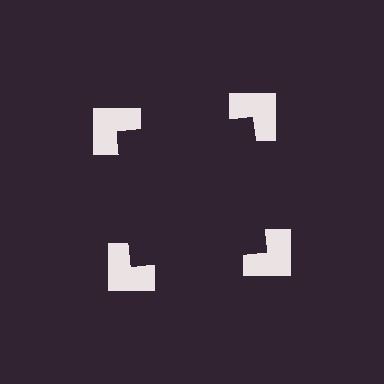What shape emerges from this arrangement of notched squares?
An illusory square — its edges are inferred from the aligned wedge cuts in the notched squares, not physically drawn.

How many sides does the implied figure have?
4 sides.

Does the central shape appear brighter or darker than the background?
It typically appears slightly darker than the background, even though no actual brightness change is drawn.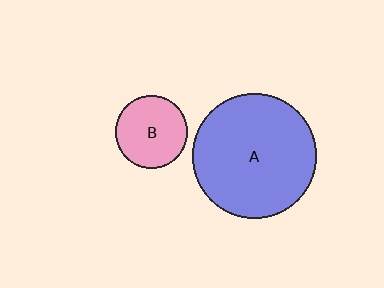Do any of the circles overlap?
No, none of the circles overlap.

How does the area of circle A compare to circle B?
Approximately 3.0 times.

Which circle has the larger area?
Circle A (blue).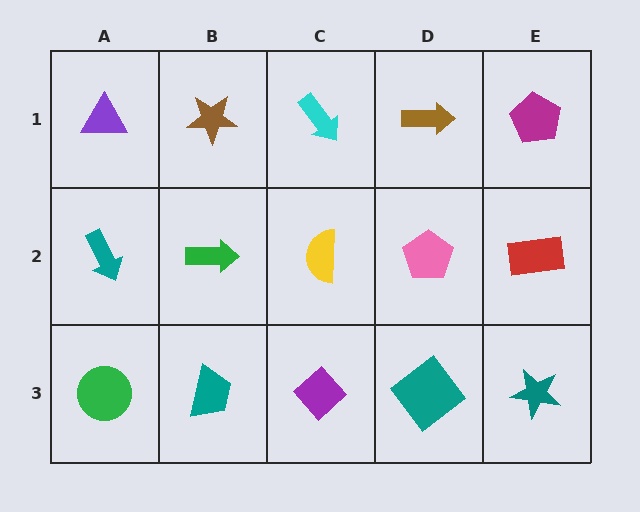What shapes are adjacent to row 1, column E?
A red rectangle (row 2, column E), a brown arrow (row 1, column D).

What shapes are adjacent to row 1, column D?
A pink pentagon (row 2, column D), a cyan arrow (row 1, column C), a magenta pentagon (row 1, column E).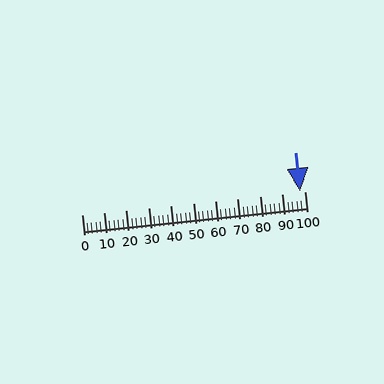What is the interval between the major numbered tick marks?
The major tick marks are spaced 10 units apart.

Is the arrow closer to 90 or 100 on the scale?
The arrow is closer to 100.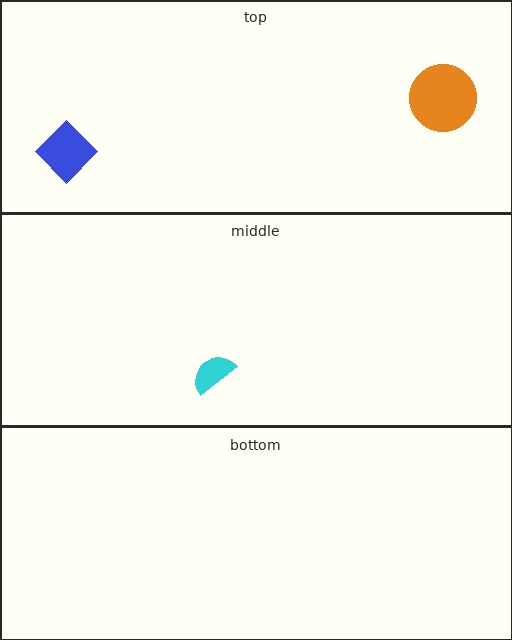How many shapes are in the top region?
2.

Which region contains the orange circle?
The top region.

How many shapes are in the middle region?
1.